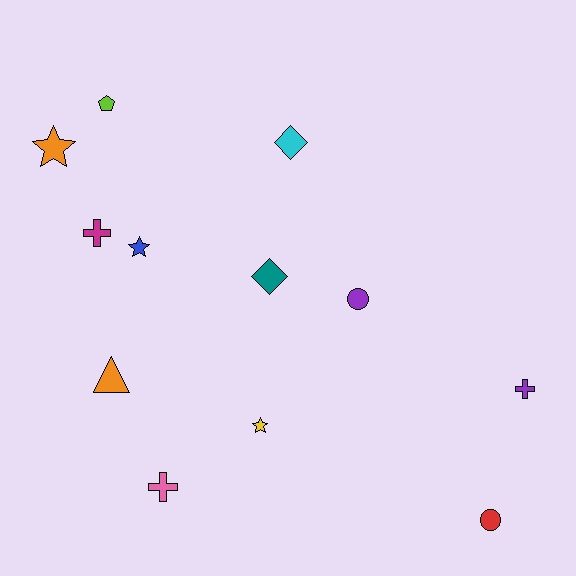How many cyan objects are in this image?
There is 1 cyan object.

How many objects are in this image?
There are 12 objects.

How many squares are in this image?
There are no squares.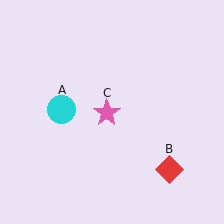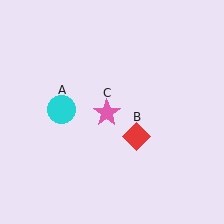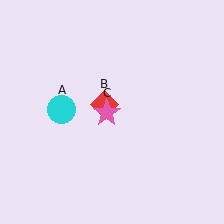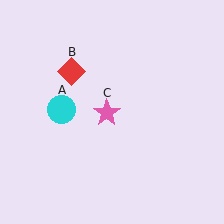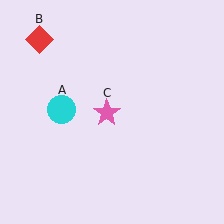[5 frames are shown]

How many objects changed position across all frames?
1 object changed position: red diamond (object B).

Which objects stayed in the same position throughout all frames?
Cyan circle (object A) and pink star (object C) remained stationary.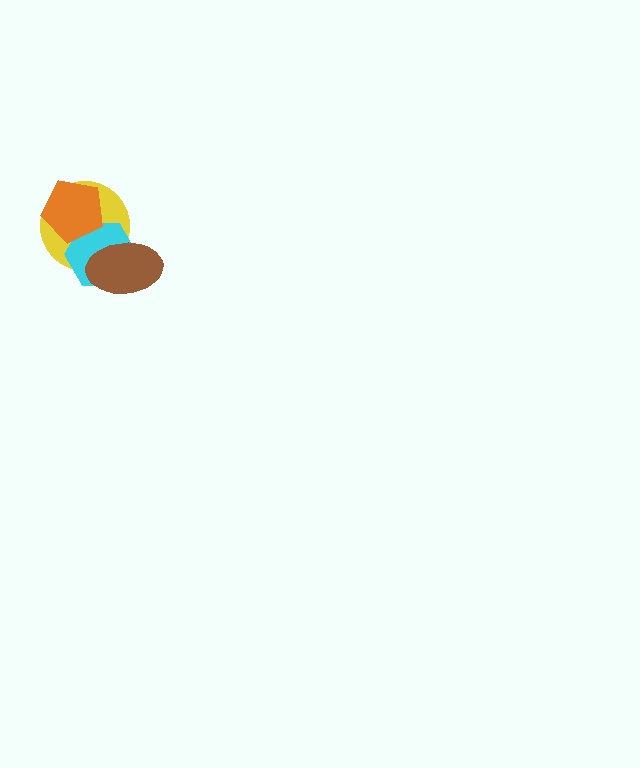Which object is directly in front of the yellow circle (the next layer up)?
The cyan hexagon is directly in front of the yellow circle.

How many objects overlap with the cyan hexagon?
3 objects overlap with the cyan hexagon.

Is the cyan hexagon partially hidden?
Yes, it is partially covered by another shape.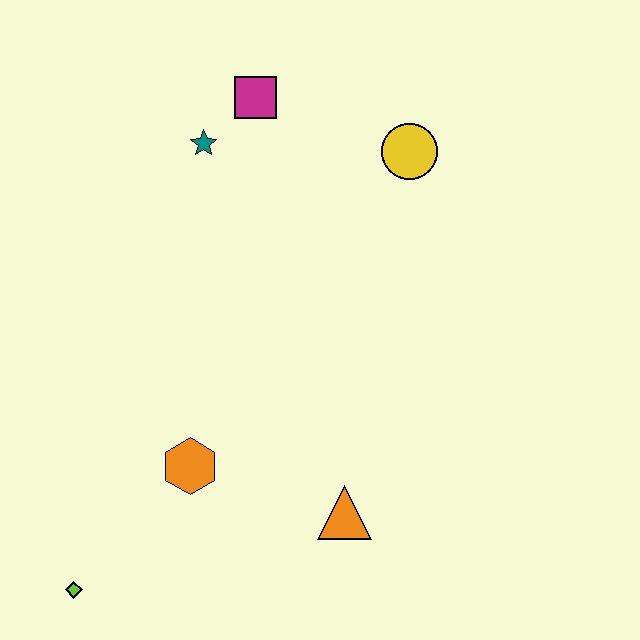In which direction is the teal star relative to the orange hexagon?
The teal star is above the orange hexagon.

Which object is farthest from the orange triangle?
The magenta square is farthest from the orange triangle.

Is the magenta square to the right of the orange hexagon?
Yes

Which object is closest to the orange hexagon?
The orange triangle is closest to the orange hexagon.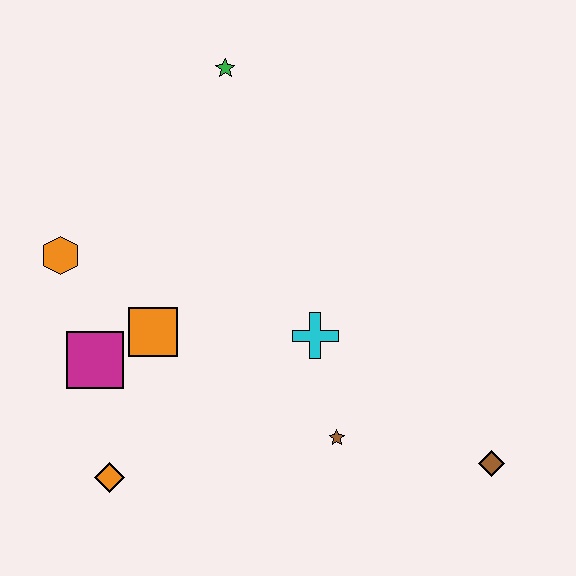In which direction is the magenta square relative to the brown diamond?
The magenta square is to the left of the brown diamond.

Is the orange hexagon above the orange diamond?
Yes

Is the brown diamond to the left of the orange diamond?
No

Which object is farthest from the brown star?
The green star is farthest from the brown star.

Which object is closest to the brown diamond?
The brown star is closest to the brown diamond.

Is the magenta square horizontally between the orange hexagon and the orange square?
Yes